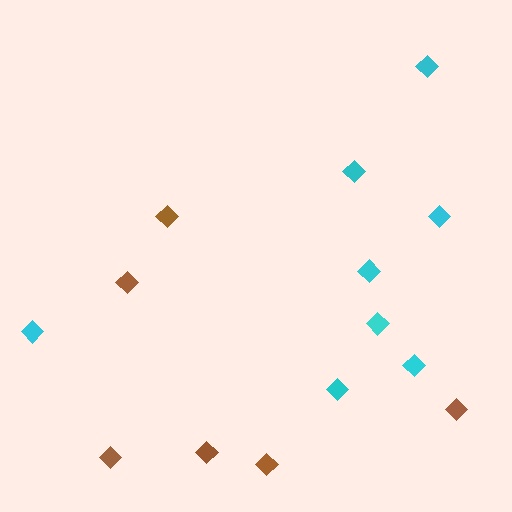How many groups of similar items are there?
There are 2 groups: one group of brown diamonds (6) and one group of cyan diamonds (8).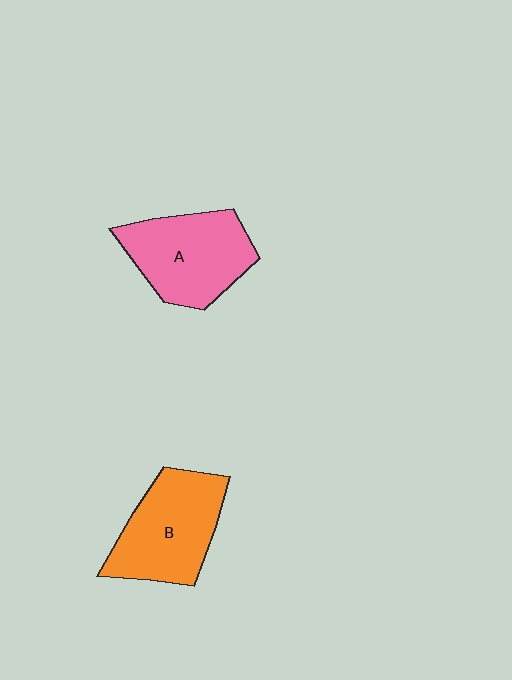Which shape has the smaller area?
Shape A (pink).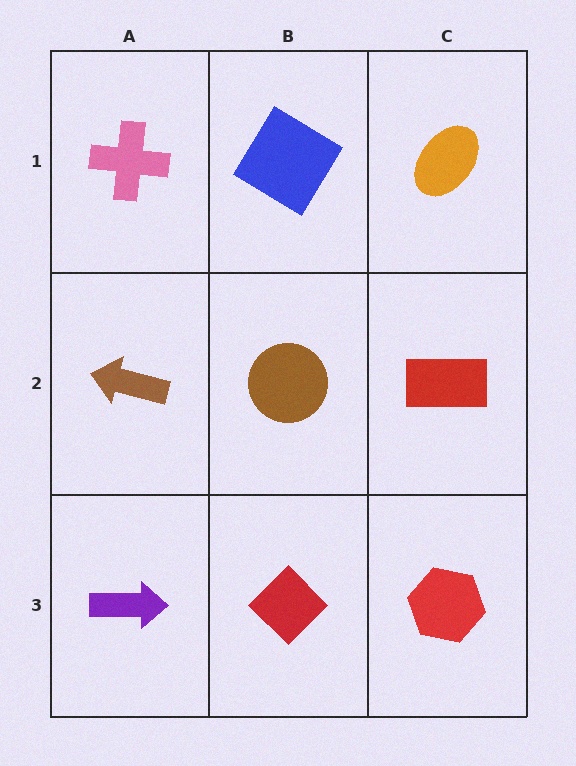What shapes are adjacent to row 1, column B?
A brown circle (row 2, column B), a pink cross (row 1, column A), an orange ellipse (row 1, column C).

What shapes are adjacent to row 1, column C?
A red rectangle (row 2, column C), a blue diamond (row 1, column B).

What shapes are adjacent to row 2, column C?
An orange ellipse (row 1, column C), a red hexagon (row 3, column C), a brown circle (row 2, column B).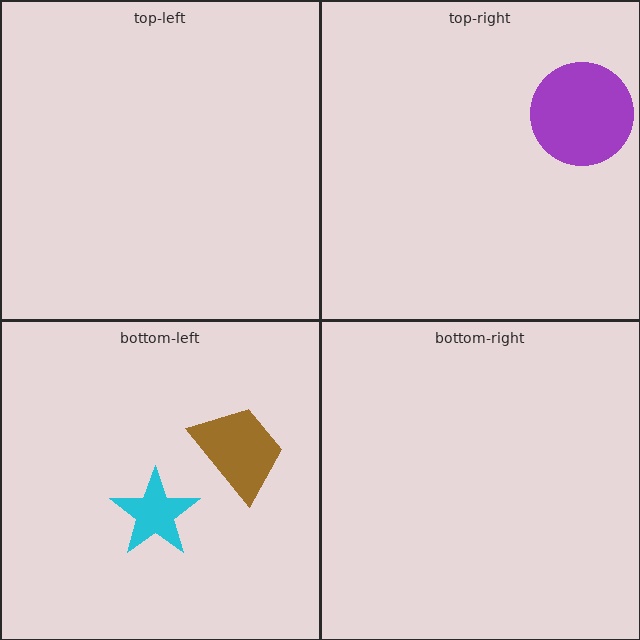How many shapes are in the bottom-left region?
2.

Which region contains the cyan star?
The bottom-left region.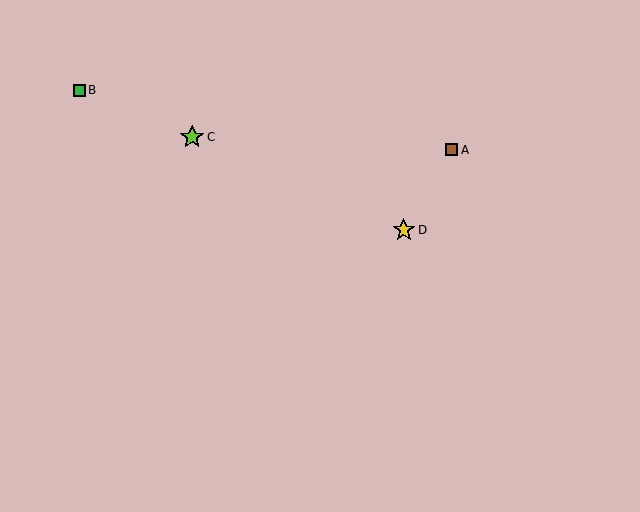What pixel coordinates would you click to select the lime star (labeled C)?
Click at (192, 137) to select the lime star C.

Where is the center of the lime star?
The center of the lime star is at (192, 137).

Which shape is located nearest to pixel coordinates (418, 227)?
The yellow star (labeled D) at (404, 230) is nearest to that location.